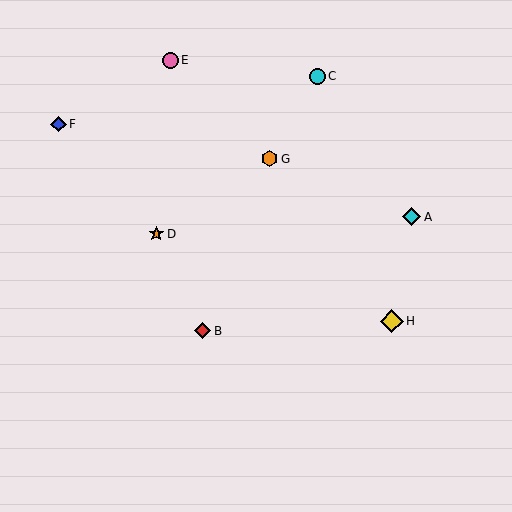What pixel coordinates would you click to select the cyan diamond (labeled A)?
Click at (412, 217) to select the cyan diamond A.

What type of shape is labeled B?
Shape B is a red diamond.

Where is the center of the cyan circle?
The center of the cyan circle is at (317, 76).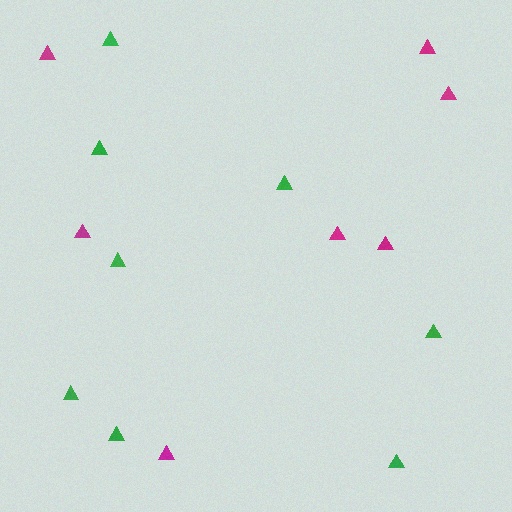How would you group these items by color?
There are 2 groups: one group of green triangles (8) and one group of magenta triangles (7).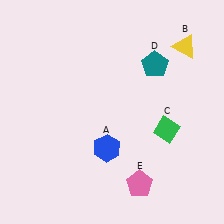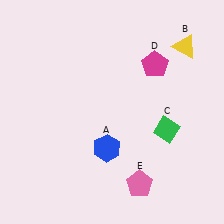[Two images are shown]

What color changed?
The pentagon (D) changed from teal in Image 1 to magenta in Image 2.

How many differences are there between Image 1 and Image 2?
There is 1 difference between the two images.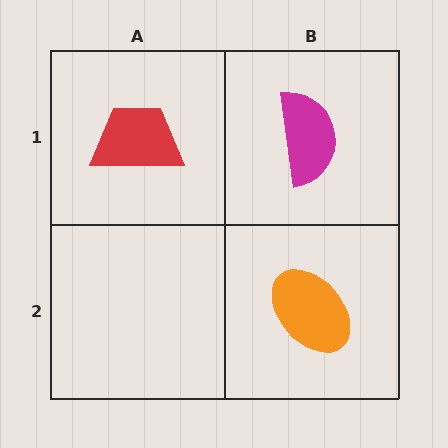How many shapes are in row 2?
1 shape.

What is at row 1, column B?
A magenta semicircle.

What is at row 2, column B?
An orange ellipse.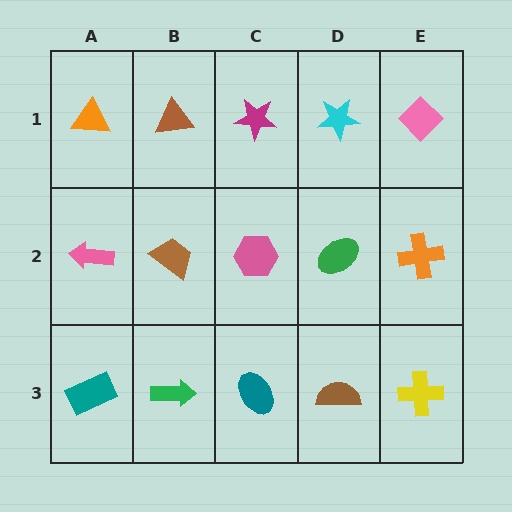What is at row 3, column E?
A yellow cross.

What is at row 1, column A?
An orange triangle.